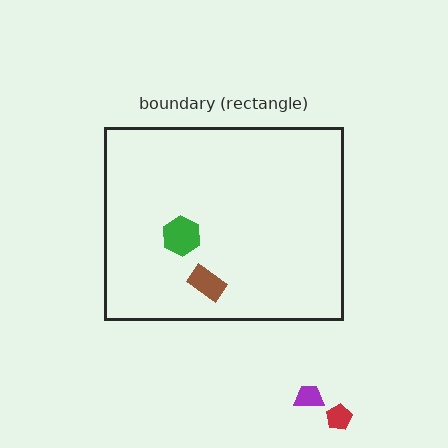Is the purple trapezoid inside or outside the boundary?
Outside.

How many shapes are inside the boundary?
2 inside, 2 outside.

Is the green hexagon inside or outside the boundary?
Inside.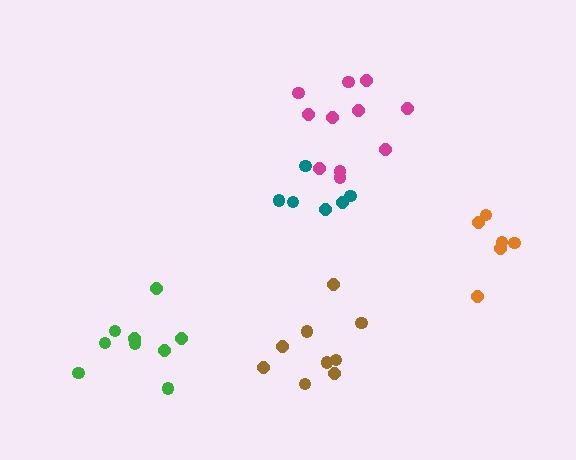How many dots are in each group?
Group 1: 11 dots, Group 2: 9 dots, Group 3: 6 dots, Group 4: 9 dots, Group 5: 6 dots (41 total).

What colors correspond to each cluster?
The clusters are colored: magenta, green, orange, brown, teal.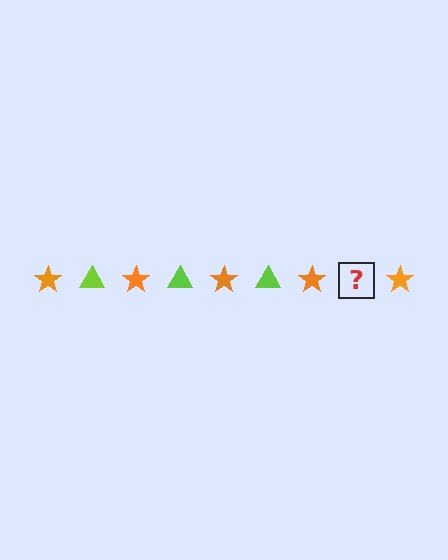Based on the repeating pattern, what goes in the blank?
The blank should be a lime triangle.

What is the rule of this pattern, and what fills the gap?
The rule is that the pattern alternates between orange star and lime triangle. The gap should be filled with a lime triangle.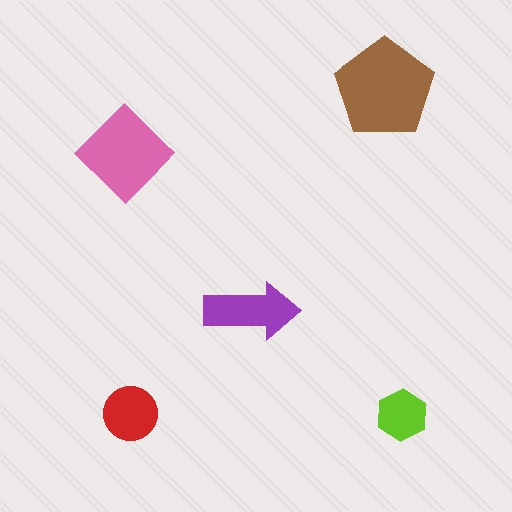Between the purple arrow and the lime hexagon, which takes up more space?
The purple arrow.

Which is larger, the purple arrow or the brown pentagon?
The brown pentagon.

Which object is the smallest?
The lime hexagon.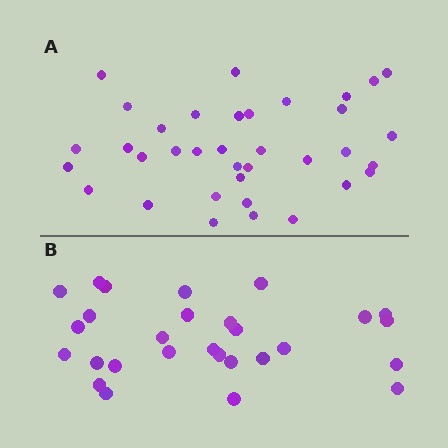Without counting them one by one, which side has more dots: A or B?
Region A (the top region) has more dots.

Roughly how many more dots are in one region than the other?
Region A has roughly 8 or so more dots than region B.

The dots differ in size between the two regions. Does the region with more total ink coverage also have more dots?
No. Region B has more total ink coverage because its dots are larger, but region A actually contains more individual dots. Total area can be misleading — the number of items is what matters here.